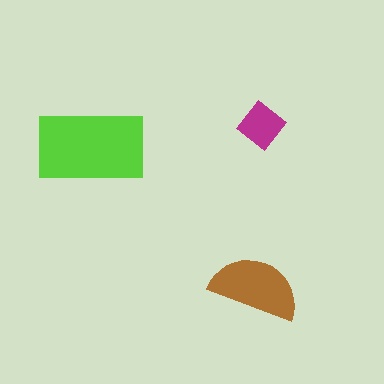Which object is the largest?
The lime rectangle.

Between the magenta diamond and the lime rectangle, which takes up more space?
The lime rectangle.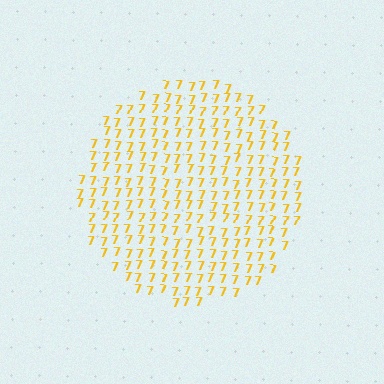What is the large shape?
The large shape is a circle.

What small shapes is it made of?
It is made of small digit 7's.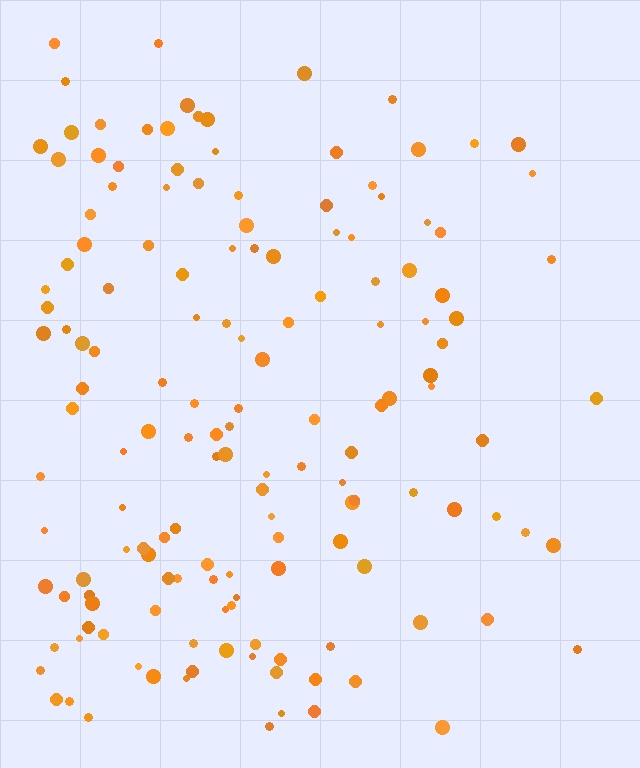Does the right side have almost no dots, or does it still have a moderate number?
Still a moderate number, just noticeably fewer than the left.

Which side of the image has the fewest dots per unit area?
The right.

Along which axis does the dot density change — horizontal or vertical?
Horizontal.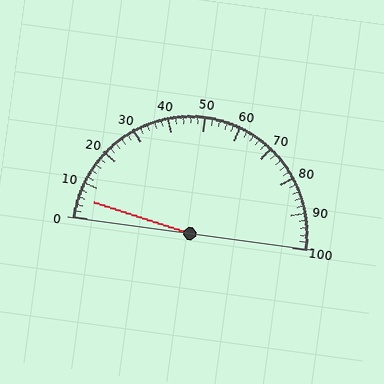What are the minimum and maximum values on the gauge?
The gauge ranges from 0 to 100.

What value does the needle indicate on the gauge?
The needle indicates approximately 6.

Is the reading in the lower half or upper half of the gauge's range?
The reading is in the lower half of the range (0 to 100).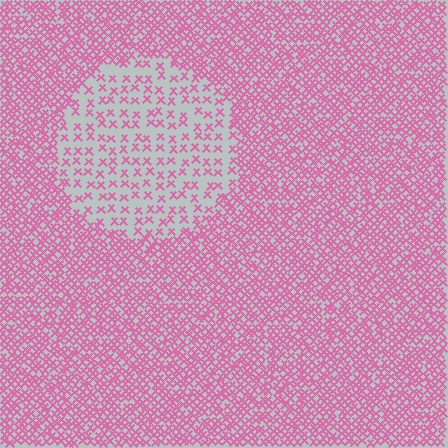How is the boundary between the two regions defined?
The boundary is defined by a change in element density (approximately 2.7x ratio). All elements are the same color, size, and shape.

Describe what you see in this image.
The image contains small pink elements arranged at two different densities. A circle-shaped region is visible where the elements are less densely packed than the surrounding area.